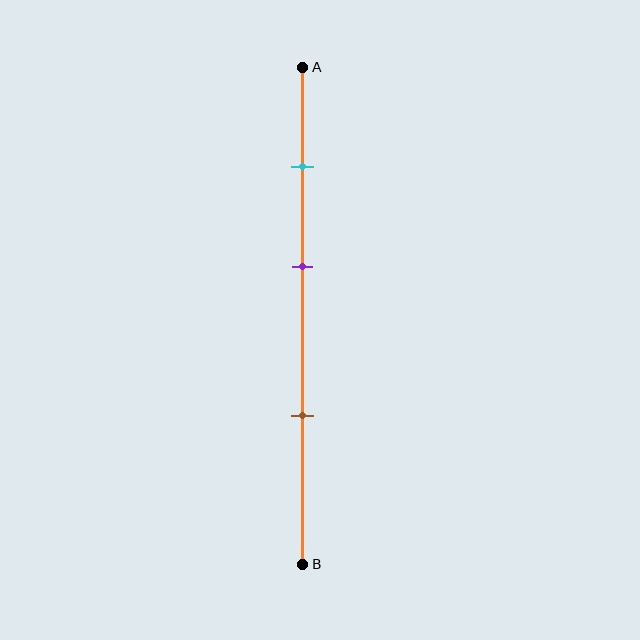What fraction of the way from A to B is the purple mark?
The purple mark is approximately 40% (0.4) of the way from A to B.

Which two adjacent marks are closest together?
The cyan and purple marks are the closest adjacent pair.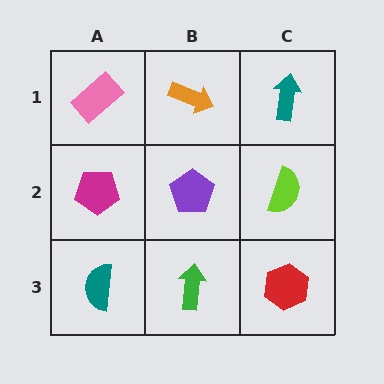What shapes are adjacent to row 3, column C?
A lime semicircle (row 2, column C), a green arrow (row 3, column B).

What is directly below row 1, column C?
A lime semicircle.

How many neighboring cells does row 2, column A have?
3.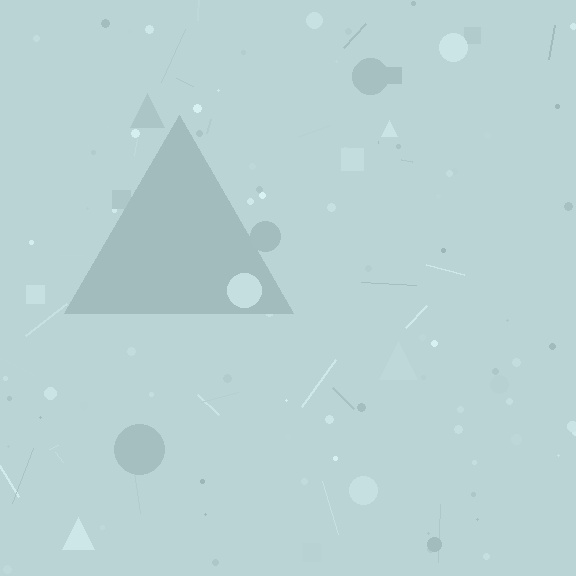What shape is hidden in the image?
A triangle is hidden in the image.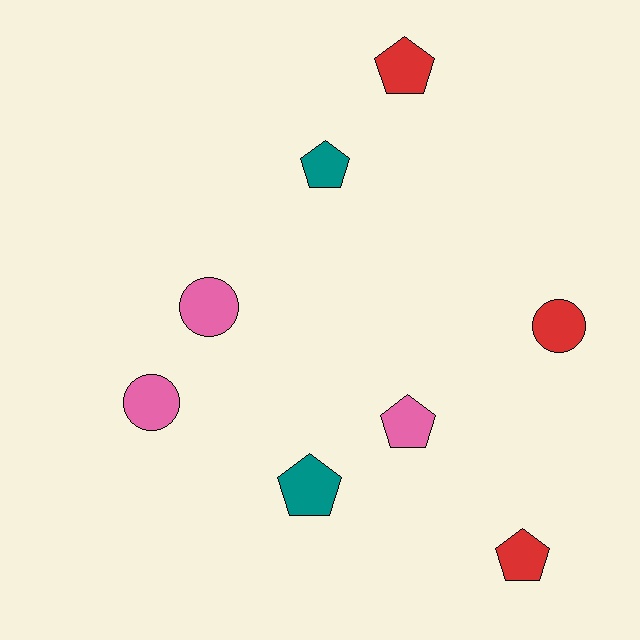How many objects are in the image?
There are 8 objects.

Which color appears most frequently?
Red, with 3 objects.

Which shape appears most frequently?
Pentagon, with 5 objects.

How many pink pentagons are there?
There is 1 pink pentagon.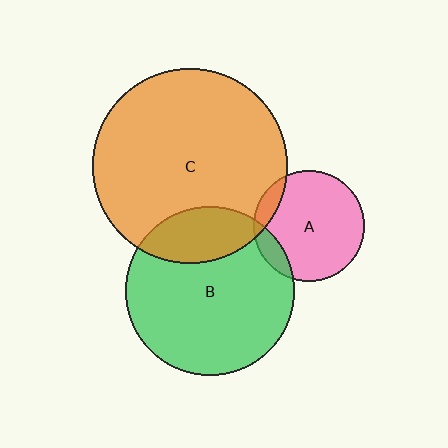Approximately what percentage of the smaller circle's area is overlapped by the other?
Approximately 10%.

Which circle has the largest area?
Circle C (orange).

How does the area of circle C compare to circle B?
Approximately 1.3 times.